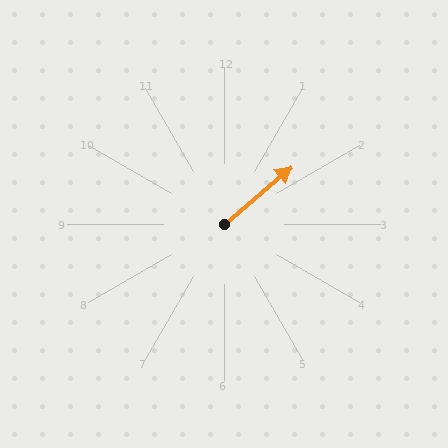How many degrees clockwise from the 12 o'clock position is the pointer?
Approximately 49 degrees.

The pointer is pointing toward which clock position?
Roughly 2 o'clock.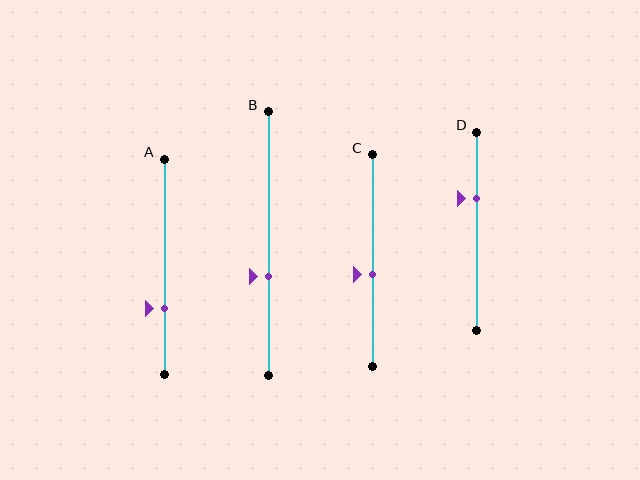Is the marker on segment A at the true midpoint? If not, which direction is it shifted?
No, the marker on segment A is shifted downward by about 19% of the segment length.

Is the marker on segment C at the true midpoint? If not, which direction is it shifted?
No, the marker on segment C is shifted downward by about 7% of the segment length.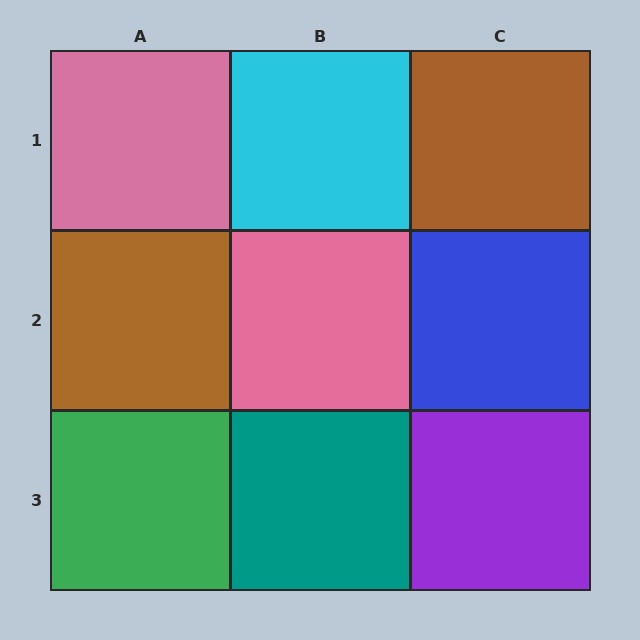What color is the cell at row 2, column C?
Blue.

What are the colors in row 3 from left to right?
Green, teal, purple.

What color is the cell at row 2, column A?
Brown.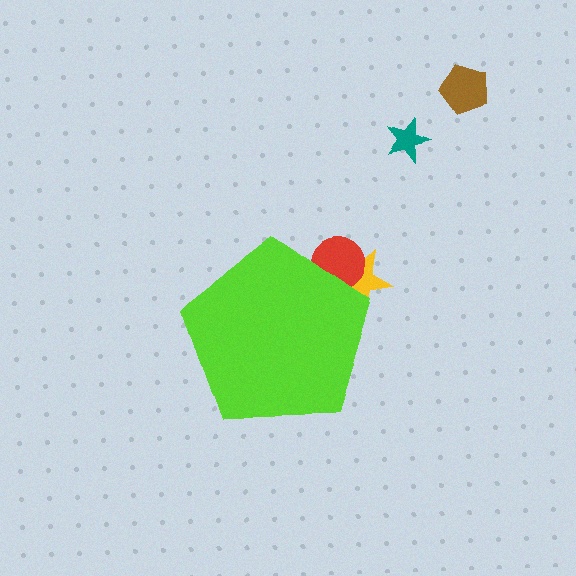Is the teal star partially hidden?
No, the teal star is fully visible.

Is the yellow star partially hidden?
Yes, the yellow star is partially hidden behind the lime pentagon.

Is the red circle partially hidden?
Yes, the red circle is partially hidden behind the lime pentagon.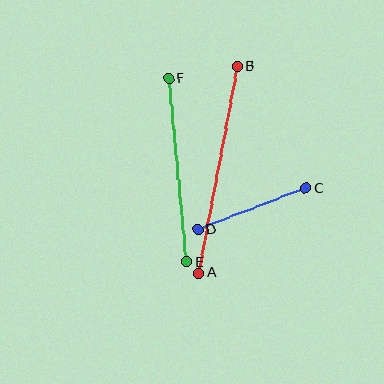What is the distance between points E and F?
The distance is approximately 185 pixels.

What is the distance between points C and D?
The distance is approximately 115 pixels.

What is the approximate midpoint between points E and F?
The midpoint is at approximately (178, 170) pixels.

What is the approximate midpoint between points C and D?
The midpoint is at approximately (252, 209) pixels.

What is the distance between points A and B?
The distance is approximately 210 pixels.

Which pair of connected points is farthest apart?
Points A and B are farthest apart.